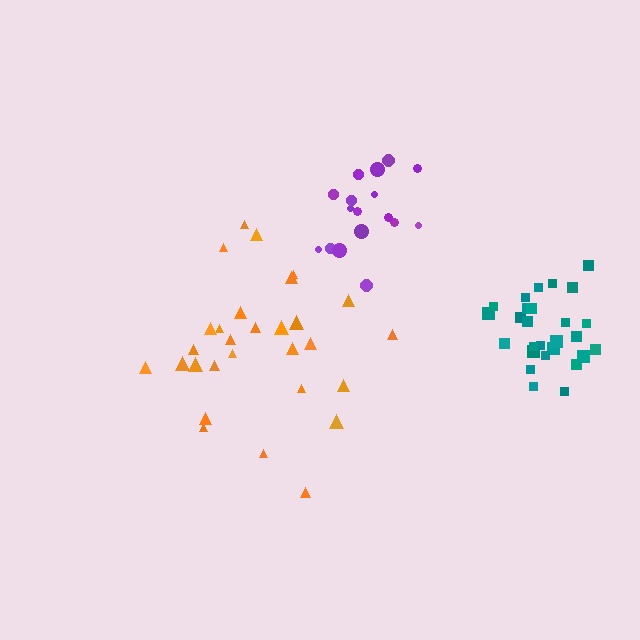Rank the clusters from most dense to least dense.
teal, purple, orange.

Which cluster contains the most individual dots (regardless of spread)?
Orange (29).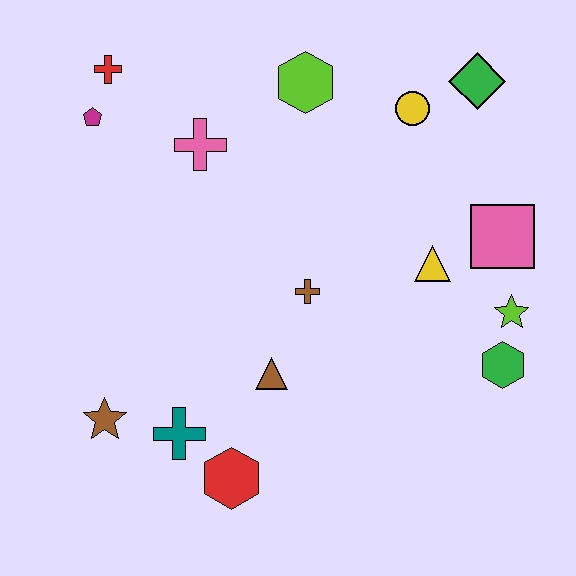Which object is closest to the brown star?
The teal cross is closest to the brown star.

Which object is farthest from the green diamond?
The brown star is farthest from the green diamond.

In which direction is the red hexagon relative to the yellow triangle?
The red hexagon is below the yellow triangle.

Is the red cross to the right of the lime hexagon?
No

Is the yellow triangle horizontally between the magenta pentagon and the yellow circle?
No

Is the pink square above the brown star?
Yes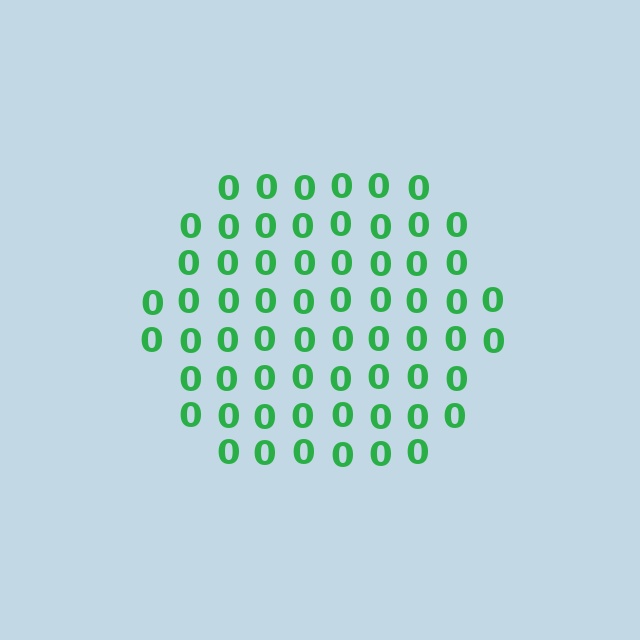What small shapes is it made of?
It is made of small digit 0's.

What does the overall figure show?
The overall figure shows a hexagon.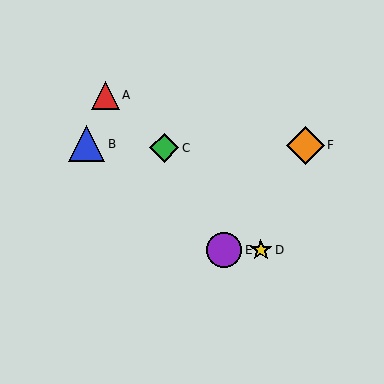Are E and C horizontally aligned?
No, E is at y≈250 and C is at y≈148.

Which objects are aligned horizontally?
Objects D, E are aligned horizontally.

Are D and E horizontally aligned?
Yes, both are at y≈250.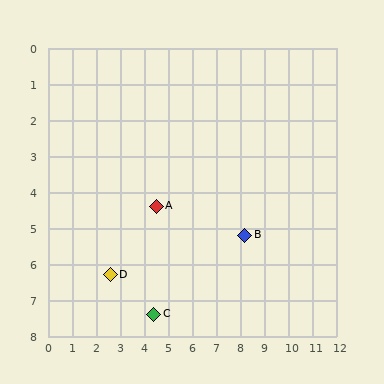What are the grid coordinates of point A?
Point A is at approximately (4.5, 4.4).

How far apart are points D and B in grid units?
Points D and B are about 5.7 grid units apart.